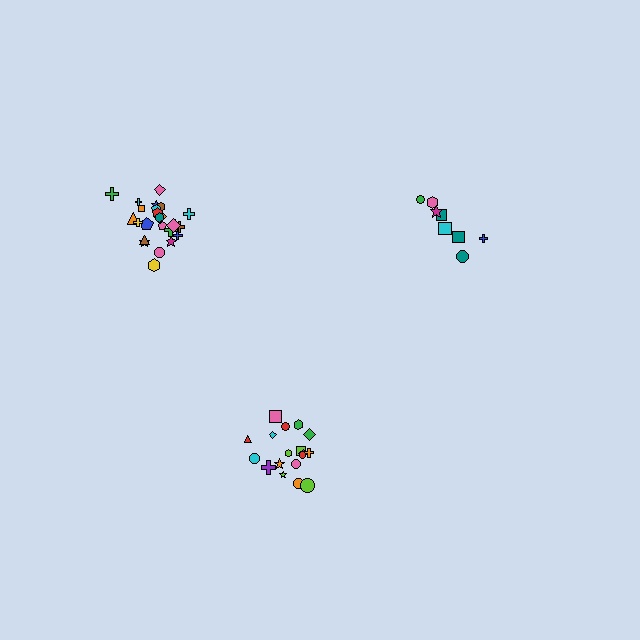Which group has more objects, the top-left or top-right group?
The top-left group.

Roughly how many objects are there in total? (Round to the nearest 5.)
Roughly 50 objects in total.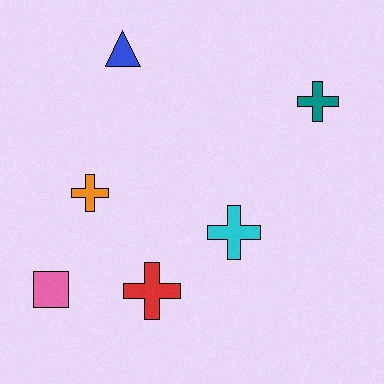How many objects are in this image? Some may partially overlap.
There are 6 objects.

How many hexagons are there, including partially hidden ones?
There are no hexagons.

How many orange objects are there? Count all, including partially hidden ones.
There is 1 orange object.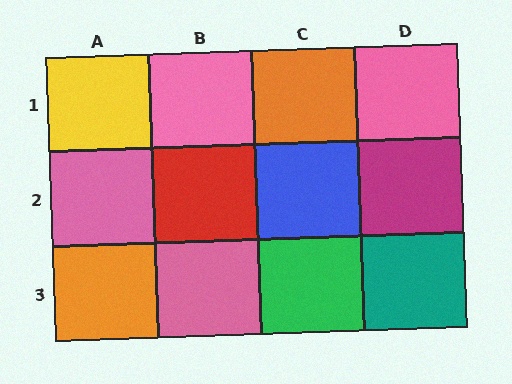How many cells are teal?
1 cell is teal.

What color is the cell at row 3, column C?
Green.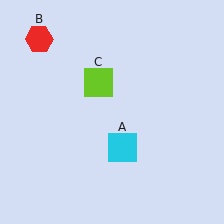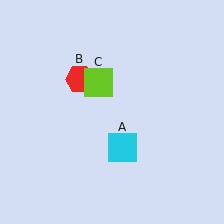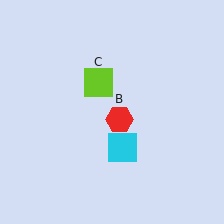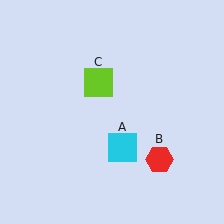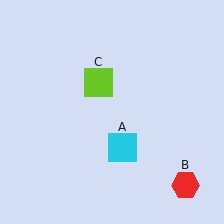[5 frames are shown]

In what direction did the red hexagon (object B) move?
The red hexagon (object B) moved down and to the right.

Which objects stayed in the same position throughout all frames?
Cyan square (object A) and lime square (object C) remained stationary.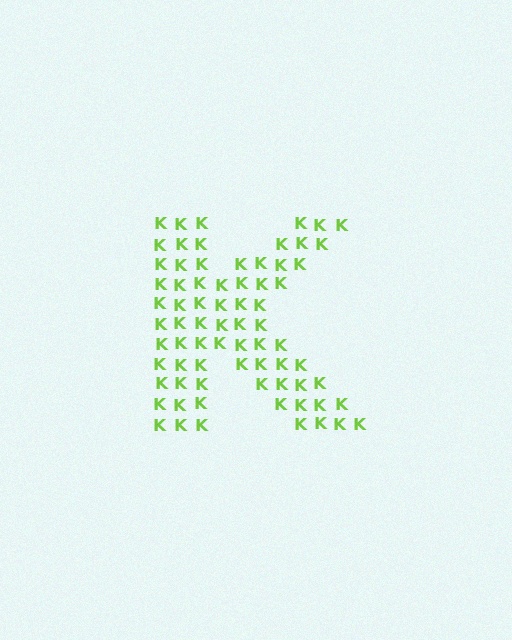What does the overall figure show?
The overall figure shows the letter K.